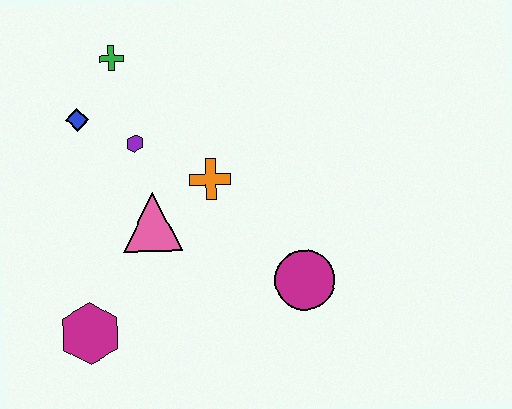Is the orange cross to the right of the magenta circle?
No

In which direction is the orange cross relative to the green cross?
The orange cross is below the green cross.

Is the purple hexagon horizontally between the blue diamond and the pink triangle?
Yes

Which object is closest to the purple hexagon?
The blue diamond is closest to the purple hexagon.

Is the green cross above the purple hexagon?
Yes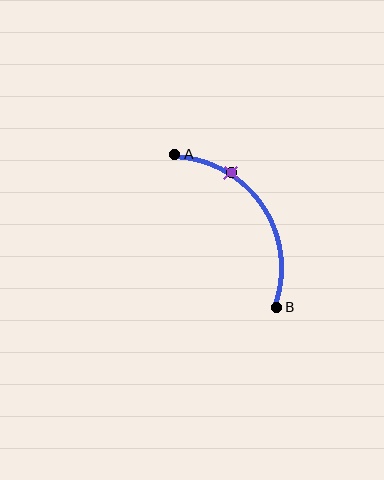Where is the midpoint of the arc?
The arc midpoint is the point on the curve farthest from the straight line joining A and B. It sits to the right of that line.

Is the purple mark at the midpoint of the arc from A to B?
No. The purple mark lies on the arc but is closer to endpoint A. The arc midpoint would be at the point on the curve equidistant along the arc from both A and B.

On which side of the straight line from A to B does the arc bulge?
The arc bulges to the right of the straight line connecting A and B.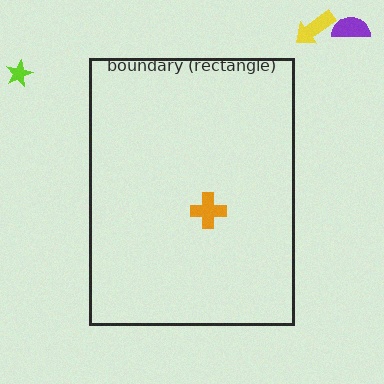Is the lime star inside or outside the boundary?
Outside.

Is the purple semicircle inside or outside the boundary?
Outside.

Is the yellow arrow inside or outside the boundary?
Outside.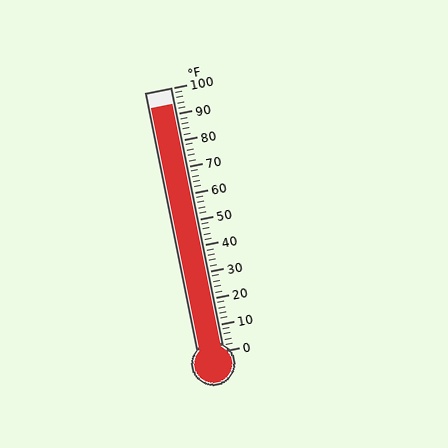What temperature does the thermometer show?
The thermometer shows approximately 94°F.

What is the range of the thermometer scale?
The thermometer scale ranges from 0°F to 100°F.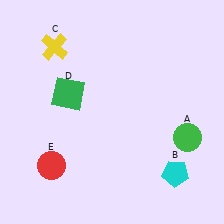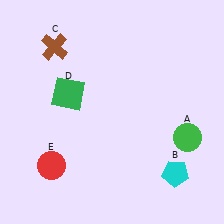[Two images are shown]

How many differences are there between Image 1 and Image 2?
There is 1 difference between the two images.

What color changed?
The cross (C) changed from yellow in Image 1 to brown in Image 2.